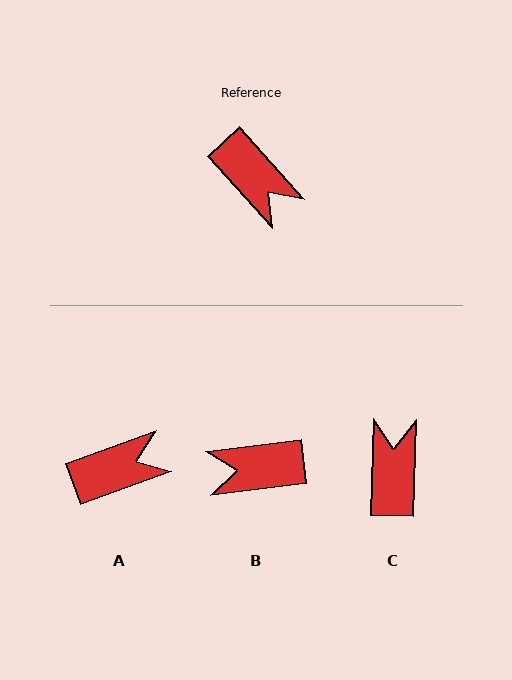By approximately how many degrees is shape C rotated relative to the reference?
Approximately 136 degrees counter-clockwise.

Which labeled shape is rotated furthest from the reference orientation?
C, about 136 degrees away.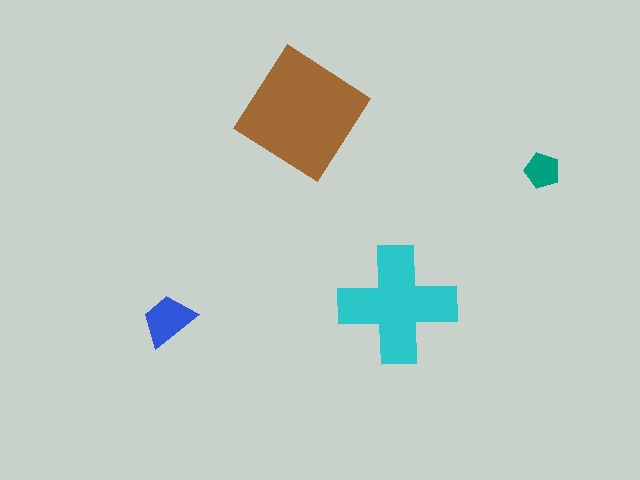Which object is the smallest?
The teal pentagon.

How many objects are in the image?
There are 4 objects in the image.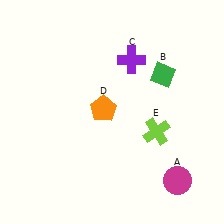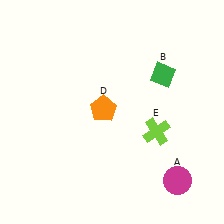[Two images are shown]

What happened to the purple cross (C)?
The purple cross (C) was removed in Image 2. It was in the top-right area of Image 1.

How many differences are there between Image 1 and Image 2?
There is 1 difference between the two images.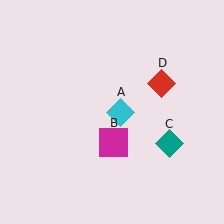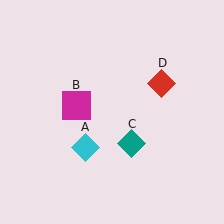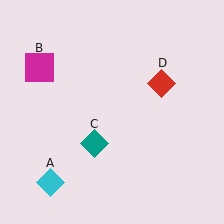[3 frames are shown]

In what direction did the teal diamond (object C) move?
The teal diamond (object C) moved left.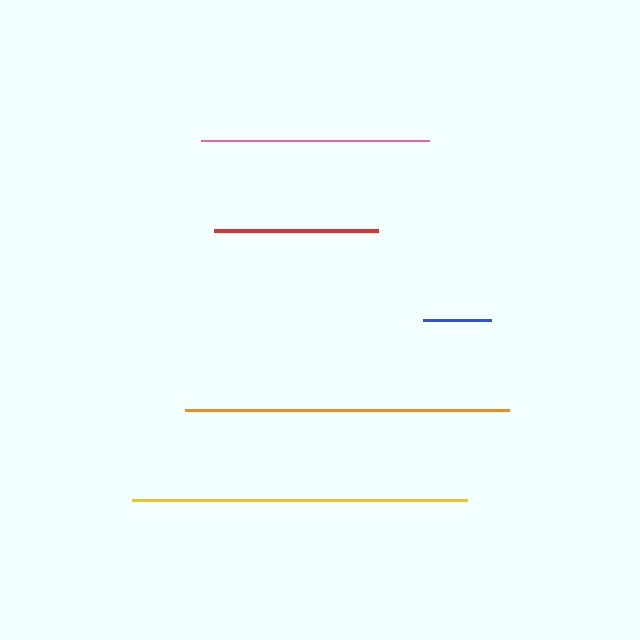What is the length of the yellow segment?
The yellow segment is approximately 335 pixels long.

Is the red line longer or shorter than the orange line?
The orange line is longer than the red line.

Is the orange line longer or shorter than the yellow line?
The yellow line is longer than the orange line.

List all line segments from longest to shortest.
From longest to shortest: yellow, orange, pink, red, blue.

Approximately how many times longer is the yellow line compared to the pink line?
The yellow line is approximately 1.5 times the length of the pink line.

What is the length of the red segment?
The red segment is approximately 164 pixels long.